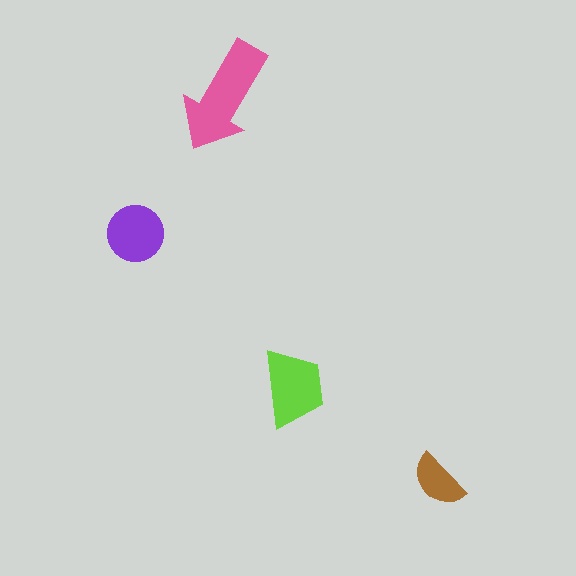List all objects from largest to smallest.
The pink arrow, the lime trapezoid, the purple circle, the brown semicircle.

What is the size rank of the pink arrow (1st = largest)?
1st.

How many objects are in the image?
There are 4 objects in the image.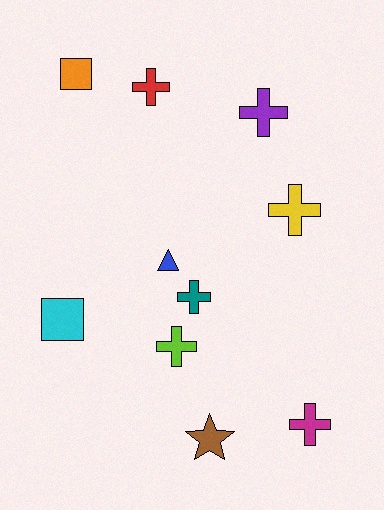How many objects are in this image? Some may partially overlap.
There are 10 objects.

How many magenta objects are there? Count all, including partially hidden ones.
There is 1 magenta object.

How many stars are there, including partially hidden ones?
There is 1 star.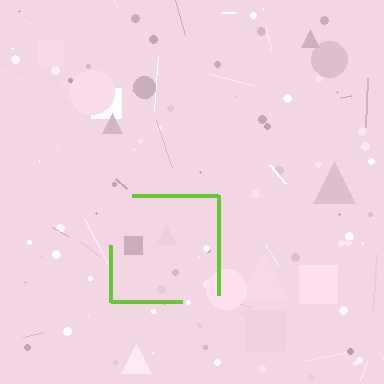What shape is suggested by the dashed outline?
The dashed outline suggests a square.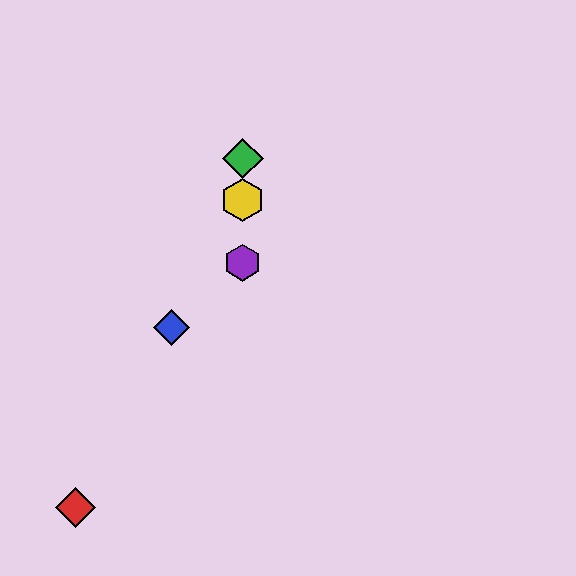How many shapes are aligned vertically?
3 shapes (the green diamond, the yellow hexagon, the purple hexagon) are aligned vertically.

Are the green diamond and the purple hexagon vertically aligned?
Yes, both are at x≈243.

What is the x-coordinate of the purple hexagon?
The purple hexagon is at x≈243.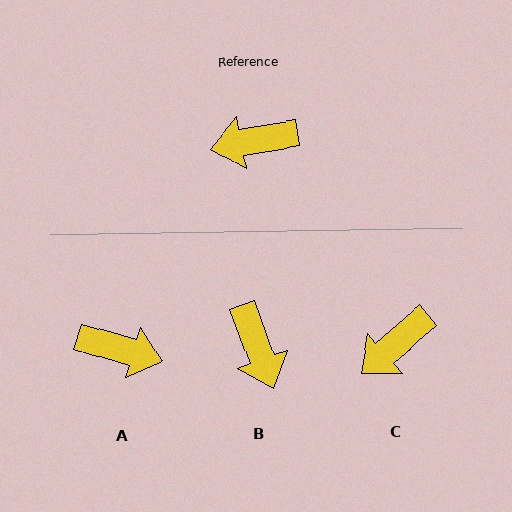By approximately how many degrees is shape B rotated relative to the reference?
Approximately 100 degrees counter-clockwise.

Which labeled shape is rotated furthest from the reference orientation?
A, about 153 degrees away.